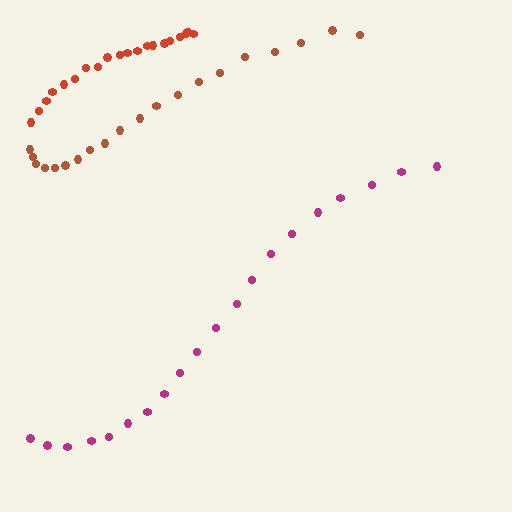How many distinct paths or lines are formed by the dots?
There are 3 distinct paths.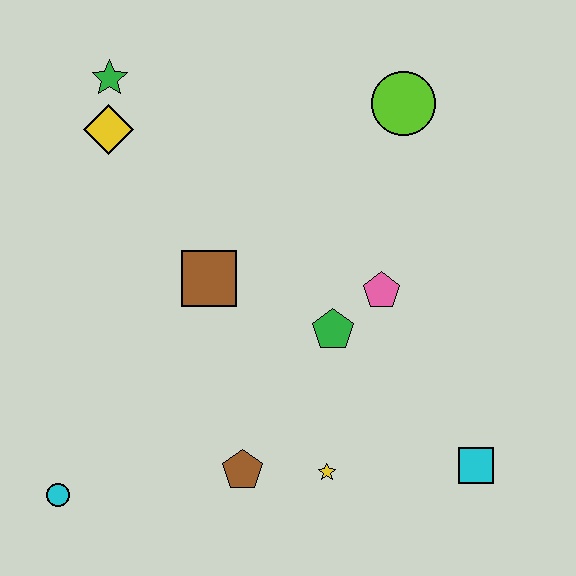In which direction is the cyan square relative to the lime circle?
The cyan square is below the lime circle.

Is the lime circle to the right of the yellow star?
Yes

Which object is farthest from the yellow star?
The green star is farthest from the yellow star.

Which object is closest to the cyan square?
The yellow star is closest to the cyan square.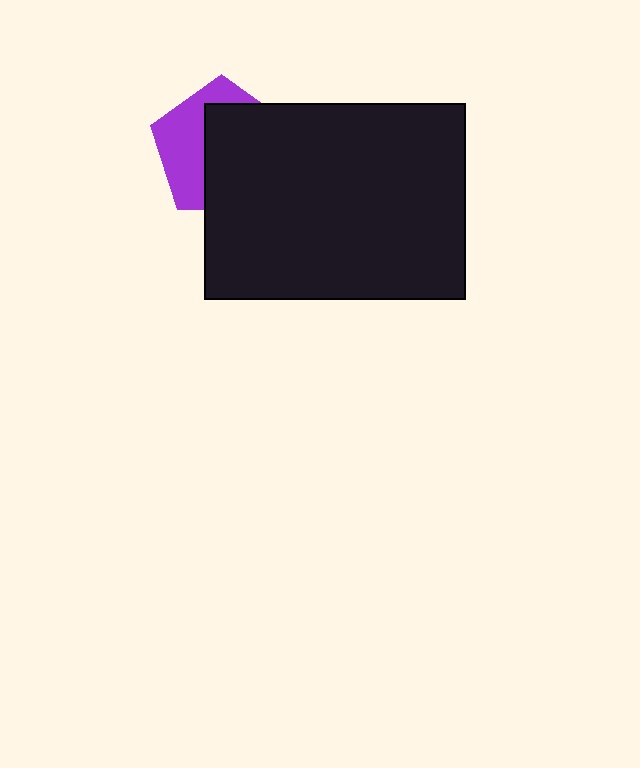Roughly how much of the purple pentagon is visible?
A small part of it is visible (roughly 40%).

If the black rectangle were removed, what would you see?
You would see the complete purple pentagon.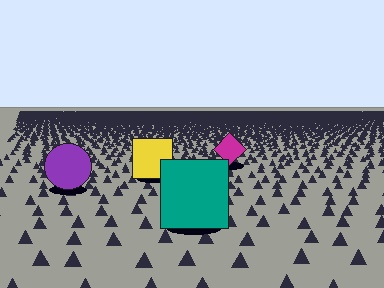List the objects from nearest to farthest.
From nearest to farthest: the teal square, the purple circle, the yellow square, the magenta diamond.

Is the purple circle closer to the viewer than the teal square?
No. The teal square is closer — you can tell from the texture gradient: the ground texture is coarser near it.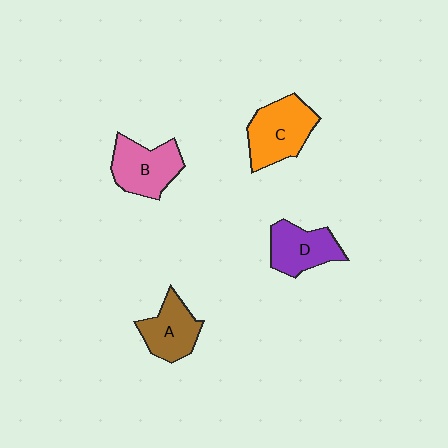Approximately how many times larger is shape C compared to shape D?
Approximately 1.2 times.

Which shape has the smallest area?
Shape A (brown).